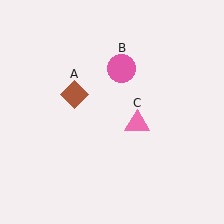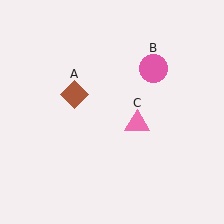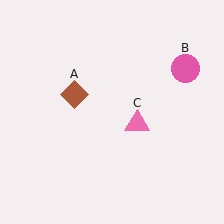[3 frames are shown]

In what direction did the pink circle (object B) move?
The pink circle (object B) moved right.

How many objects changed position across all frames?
1 object changed position: pink circle (object B).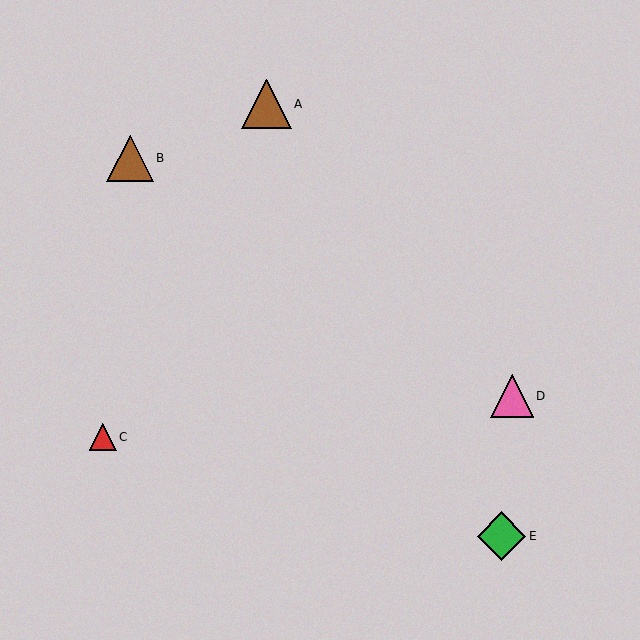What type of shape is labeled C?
Shape C is a red triangle.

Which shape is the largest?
The brown triangle (labeled A) is the largest.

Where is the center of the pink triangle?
The center of the pink triangle is at (512, 396).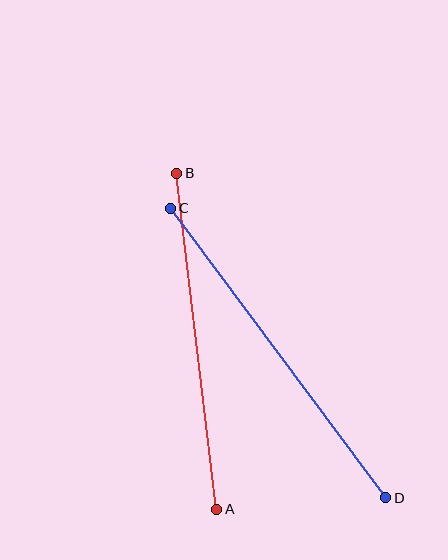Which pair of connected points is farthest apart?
Points C and D are farthest apart.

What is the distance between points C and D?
The distance is approximately 361 pixels.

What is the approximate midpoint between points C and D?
The midpoint is at approximately (278, 353) pixels.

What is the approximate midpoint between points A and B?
The midpoint is at approximately (197, 341) pixels.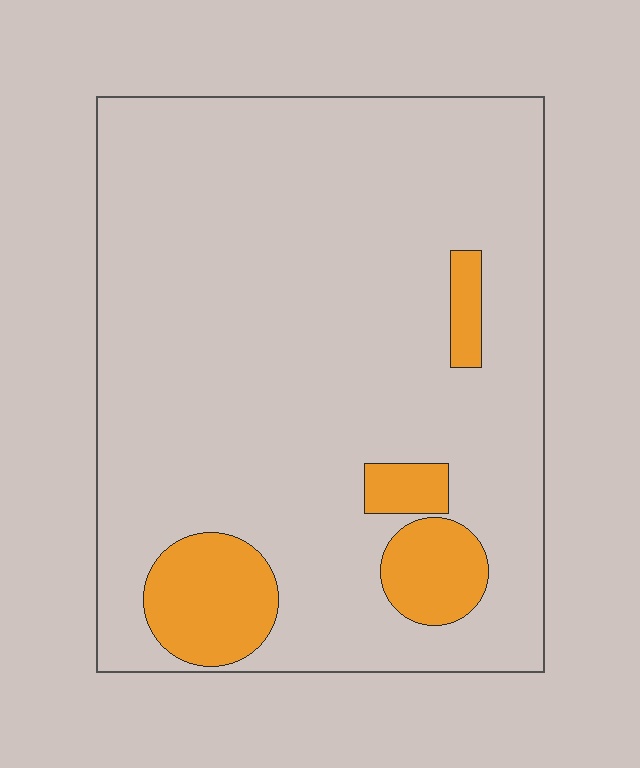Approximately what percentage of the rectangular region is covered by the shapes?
Approximately 10%.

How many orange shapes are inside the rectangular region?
4.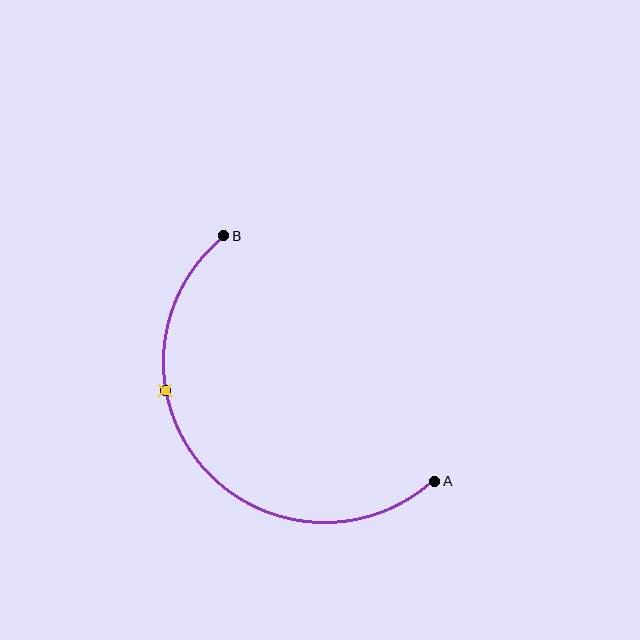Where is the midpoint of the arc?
The arc midpoint is the point on the curve farthest from the straight line joining A and B. It sits below and to the left of that line.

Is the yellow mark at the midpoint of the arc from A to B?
No. The yellow mark lies on the arc but is closer to endpoint B. The arc midpoint would be at the point on the curve equidistant along the arc from both A and B.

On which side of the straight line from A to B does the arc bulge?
The arc bulges below and to the left of the straight line connecting A and B.